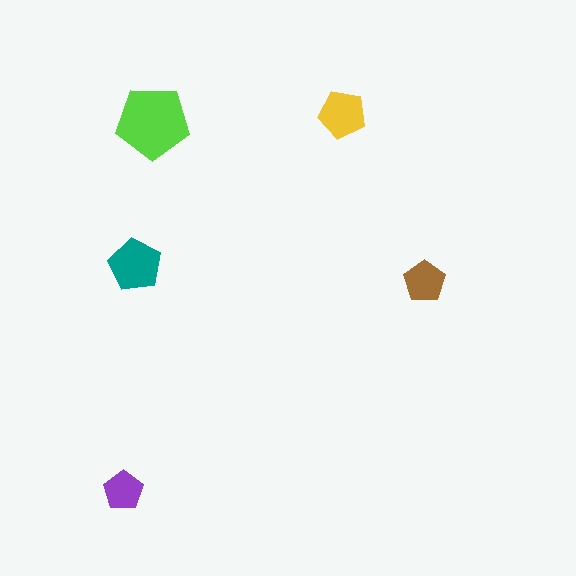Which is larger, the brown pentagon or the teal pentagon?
The teal one.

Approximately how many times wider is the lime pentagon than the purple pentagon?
About 2 times wider.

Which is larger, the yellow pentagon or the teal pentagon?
The teal one.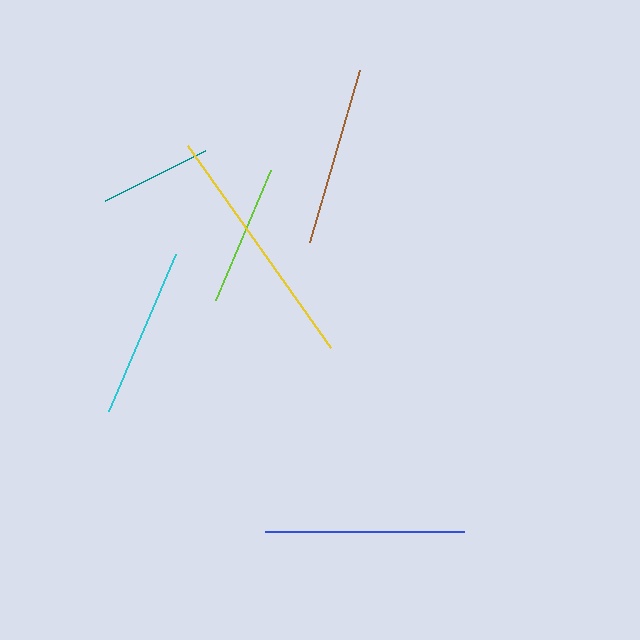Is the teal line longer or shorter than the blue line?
The blue line is longer than the teal line.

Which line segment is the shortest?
The teal line is the shortest at approximately 111 pixels.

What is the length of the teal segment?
The teal segment is approximately 111 pixels long.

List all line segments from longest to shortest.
From longest to shortest: yellow, blue, brown, cyan, lime, teal.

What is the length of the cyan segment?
The cyan segment is approximately 171 pixels long.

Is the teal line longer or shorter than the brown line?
The brown line is longer than the teal line.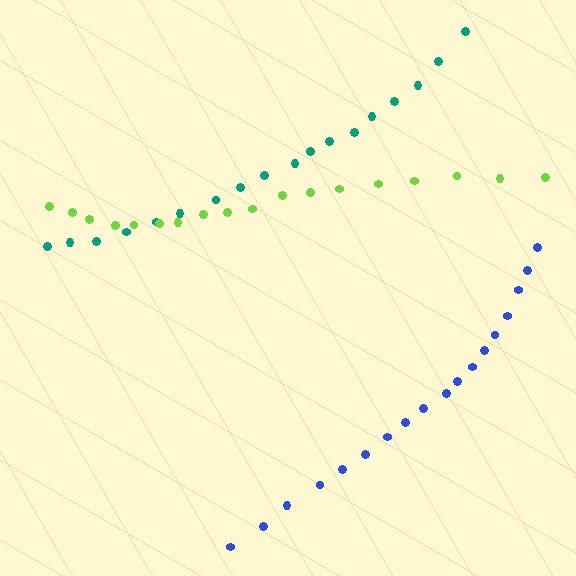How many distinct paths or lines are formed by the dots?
There are 3 distinct paths.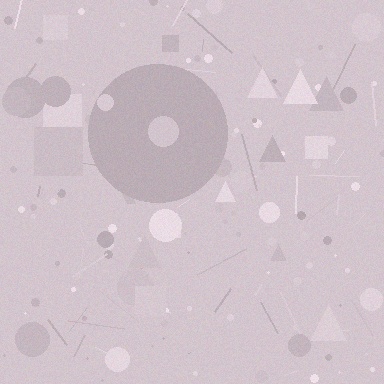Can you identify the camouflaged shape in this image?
The camouflaged shape is a circle.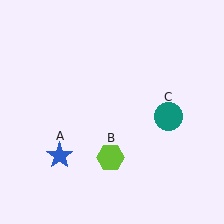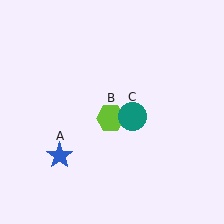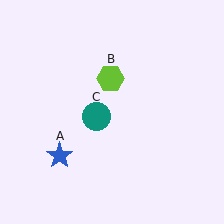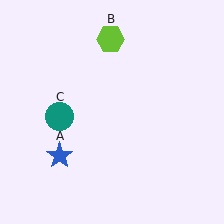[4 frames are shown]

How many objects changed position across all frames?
2 objects changed position: lime hexagon (object B), teal circle (object C).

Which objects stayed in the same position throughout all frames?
Blue star (object A) remained stationary.